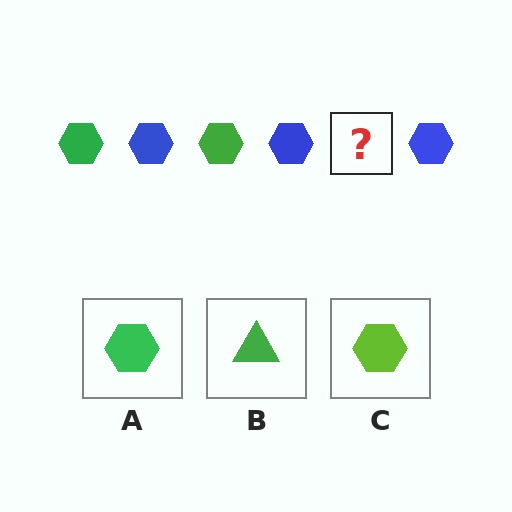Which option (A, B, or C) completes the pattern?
A.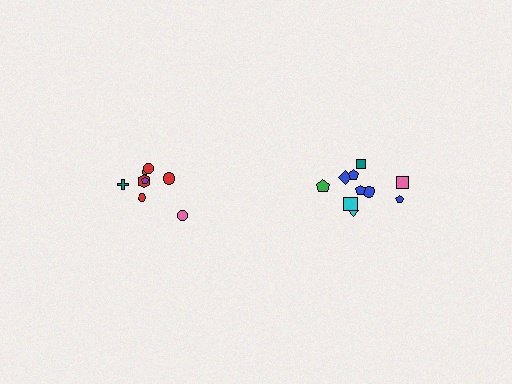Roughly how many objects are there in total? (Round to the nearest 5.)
Roughly 20 objects in total.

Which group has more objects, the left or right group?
The right group.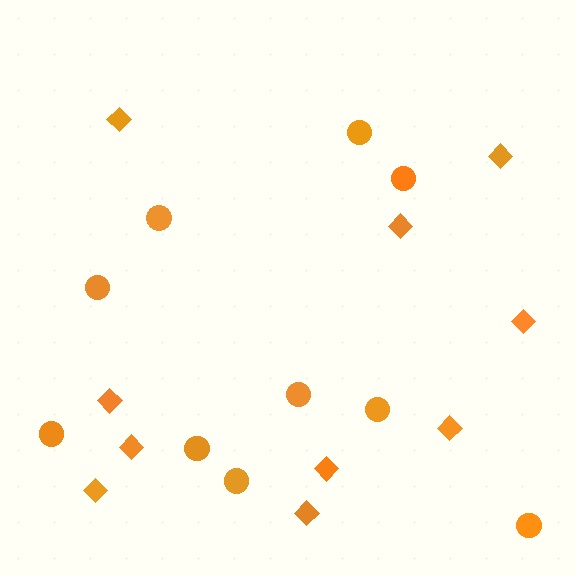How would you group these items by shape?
There are 2 groups: one group of diamonds (10) and one group of circles (10).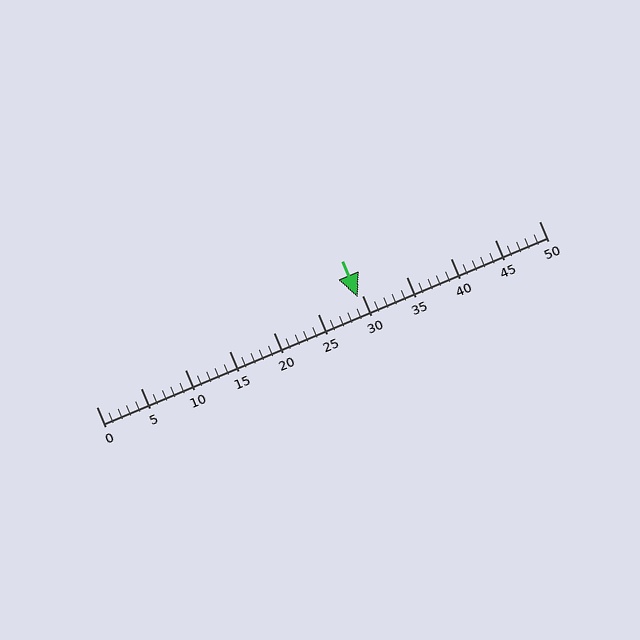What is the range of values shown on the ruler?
The ruler shows values from 0 to 50.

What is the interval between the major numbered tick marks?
The major tick marks are spaced 5 units apart.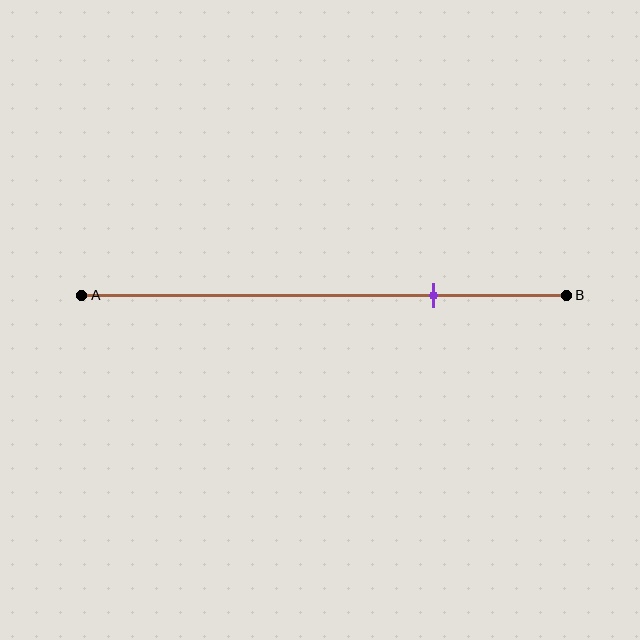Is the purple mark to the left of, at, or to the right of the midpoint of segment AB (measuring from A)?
The purple mark is to the right of the midpoint of segment AB.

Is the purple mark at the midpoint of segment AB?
No, the mark is at about 75% from A, not at the 50% midpoint.